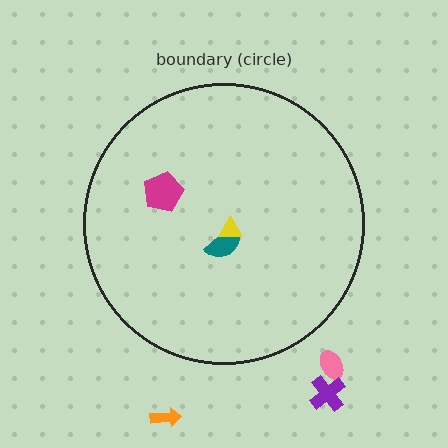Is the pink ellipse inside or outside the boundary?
Outside.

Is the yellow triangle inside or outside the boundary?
Inside.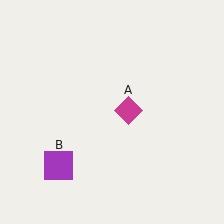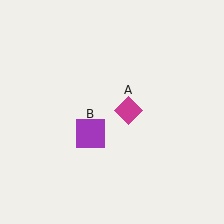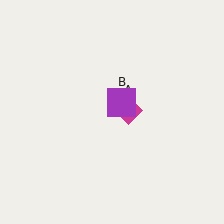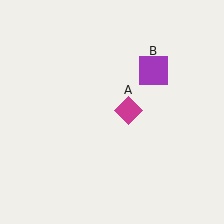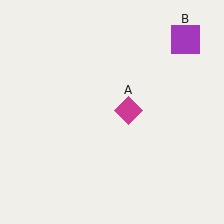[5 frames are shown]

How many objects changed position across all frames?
1 object changed position: purple square (object B).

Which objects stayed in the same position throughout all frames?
Magenta diamond (object A) remained stationary.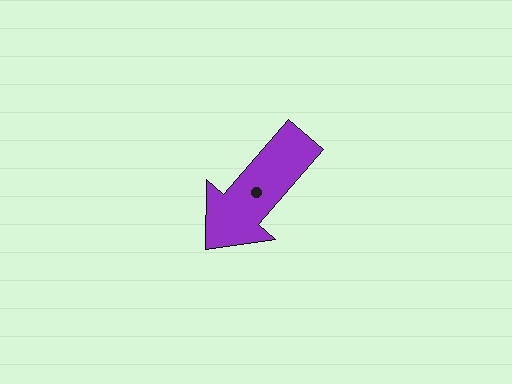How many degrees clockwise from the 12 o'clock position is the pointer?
Approximately 221 degrees.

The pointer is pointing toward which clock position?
Roughly 7 o'clock.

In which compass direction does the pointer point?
Southwest.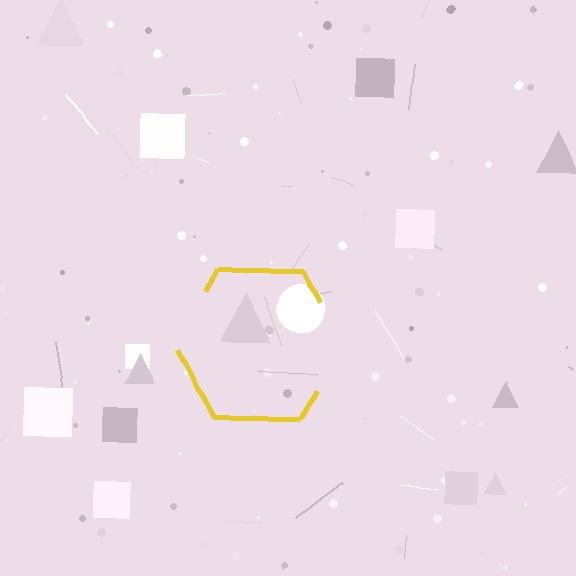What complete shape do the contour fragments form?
The contour fragments form a hexagon.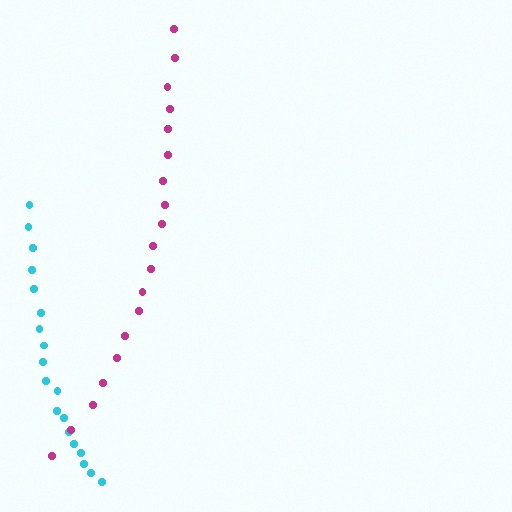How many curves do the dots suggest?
There are 2 distinct paths.